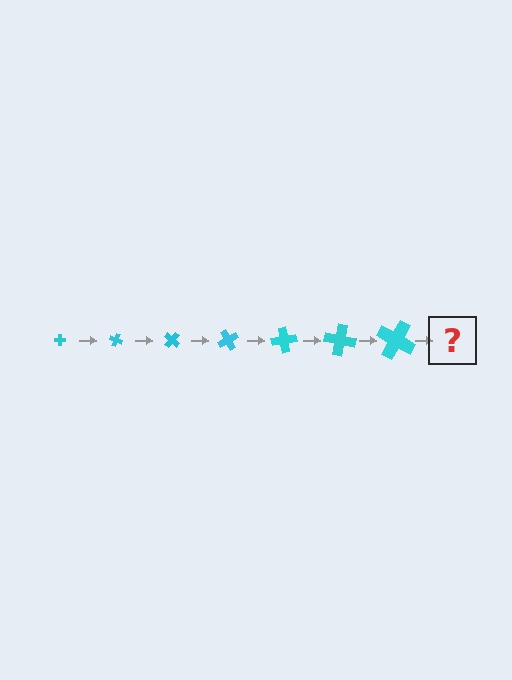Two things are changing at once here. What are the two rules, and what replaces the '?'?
The two rules are that the cross grows larger each step and it rotates 20 degrees each step. The '?' should be a cross, larger than the previous one and rotated 140 degrees from the start.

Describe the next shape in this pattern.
It should be a cross, larger than the previous one and rotated 140 degrees from the start.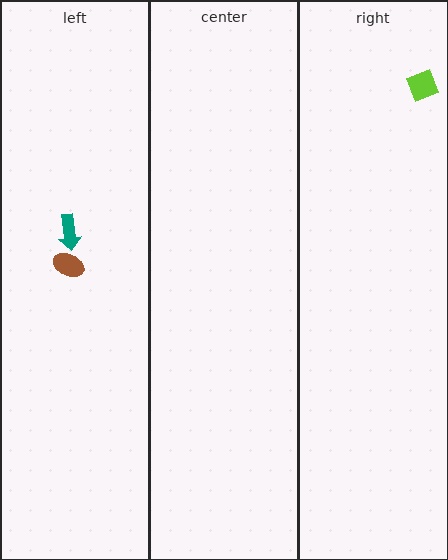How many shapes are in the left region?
2.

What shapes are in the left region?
The brown ellipse, the teal arrow.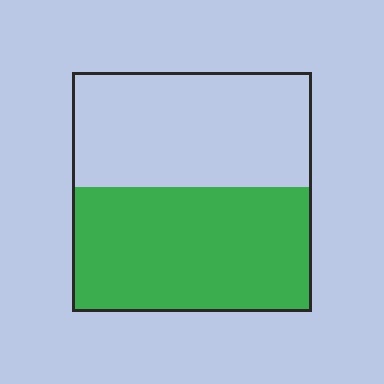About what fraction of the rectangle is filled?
About one half (1/2).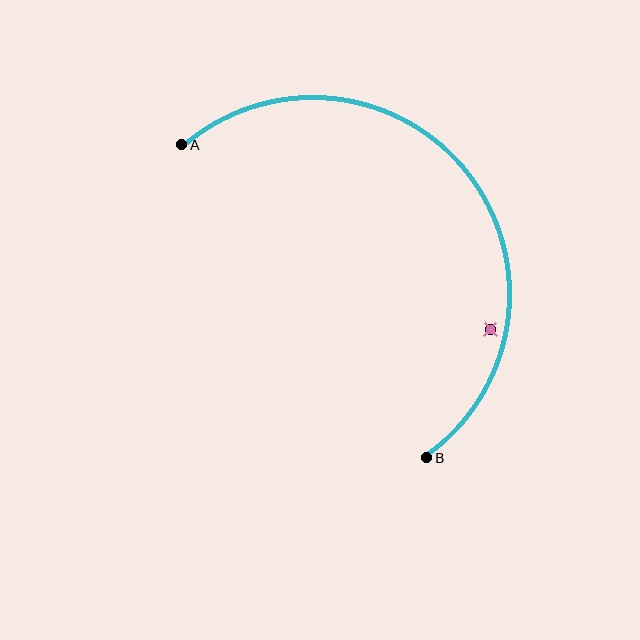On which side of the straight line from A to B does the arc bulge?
The arc bulges above and to the right of the straight line connecting A and B.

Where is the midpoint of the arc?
The arc midpoint is the point on the curve farthest from the straight line joining A and B. It sits above and to the right of that line.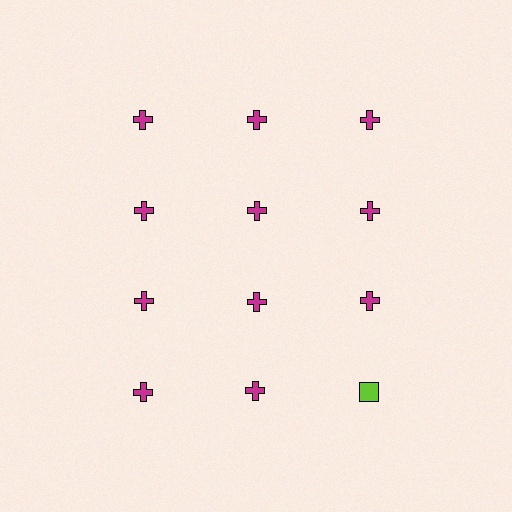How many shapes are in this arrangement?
There are 12 shapes arranged in a grid pattern.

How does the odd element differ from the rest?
It differs in both color (lime instead of magenta) and shape (square instead of cross).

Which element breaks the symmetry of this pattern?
The lime square in the fourth row, center column breaks the symmetry. All other shapes are magenta crosses.